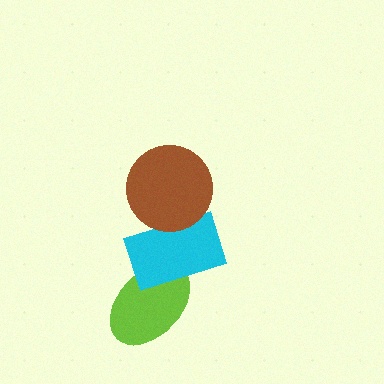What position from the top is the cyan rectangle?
The cyan rectangle is 2nd from the top.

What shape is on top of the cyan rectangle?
The brown circle is on top of the cyan rectangle.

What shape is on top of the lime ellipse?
The cyan rectangle is on top of the lime ellipse.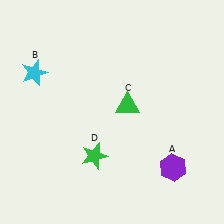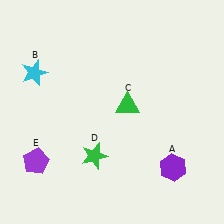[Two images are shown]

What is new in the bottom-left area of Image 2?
A purple pentagon (E) was added in the bottom-left area of Image 2.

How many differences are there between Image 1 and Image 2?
There is 1 difference between the two images.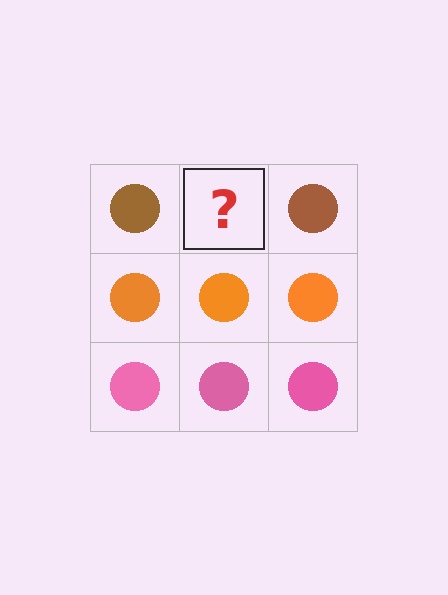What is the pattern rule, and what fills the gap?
The rule is that each row has a consistent color. The gap should be filled with a brown circle.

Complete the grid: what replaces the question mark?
The question mark should be replaced with a brown circle.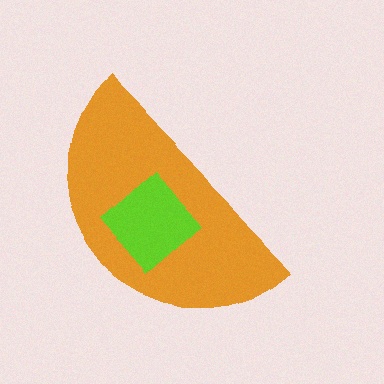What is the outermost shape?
The orange semicircle.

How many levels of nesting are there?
2.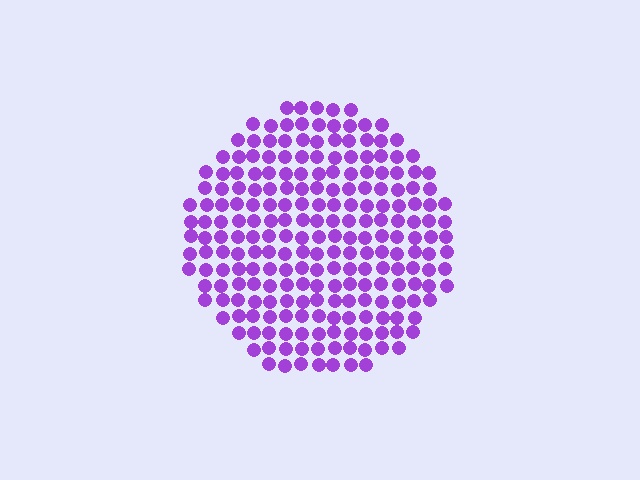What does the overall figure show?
The overall figure shows a circle.